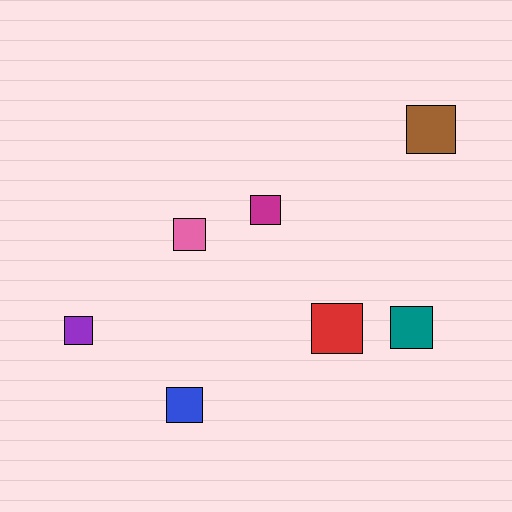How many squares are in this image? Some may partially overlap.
There are 7 squares.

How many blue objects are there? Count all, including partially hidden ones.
There is 1 blue object.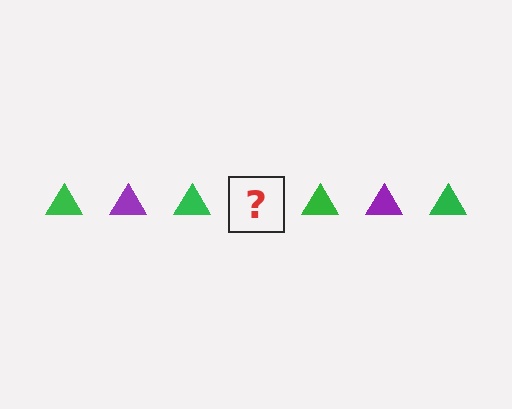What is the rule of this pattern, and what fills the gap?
The rule is that the pattern cycles through green, purple triangles. The gap should be filled with a purple triangle.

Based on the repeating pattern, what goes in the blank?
The blank should be a purple triangle.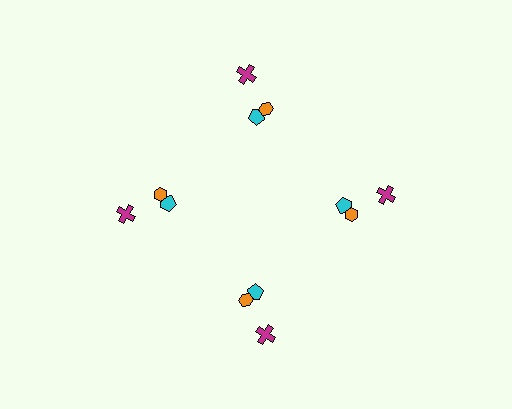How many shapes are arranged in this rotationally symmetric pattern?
There are 12 shapes, arranged in 4 groups of 3.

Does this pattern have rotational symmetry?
Yes, this pattern has 4-fold rotational symmetry. It looks the same after rotating 90 degrees around the center.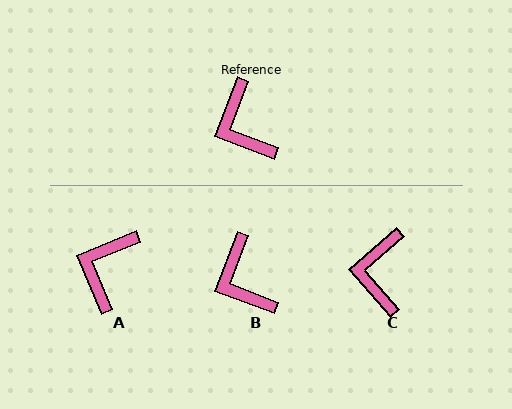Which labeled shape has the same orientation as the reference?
B.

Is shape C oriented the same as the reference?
No, it is off by about 28 degrees.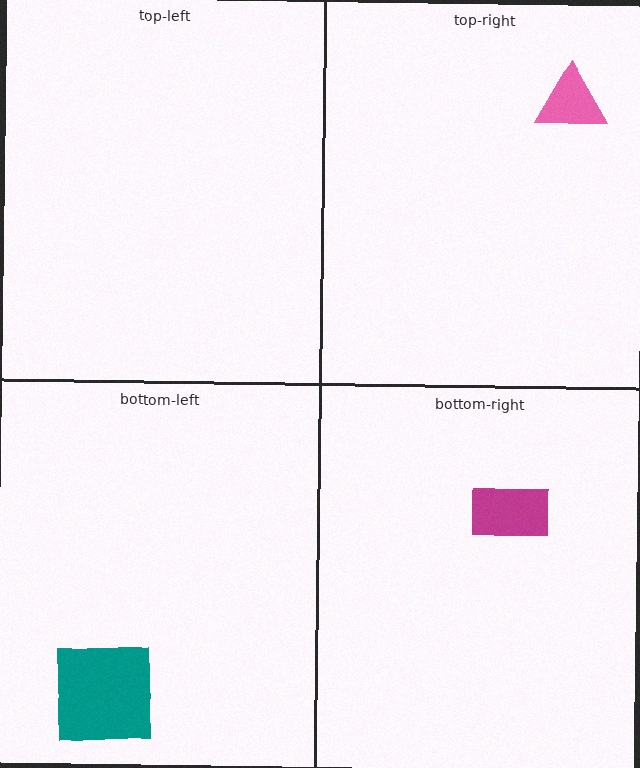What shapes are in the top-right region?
The pink triangle.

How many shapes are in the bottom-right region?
1.